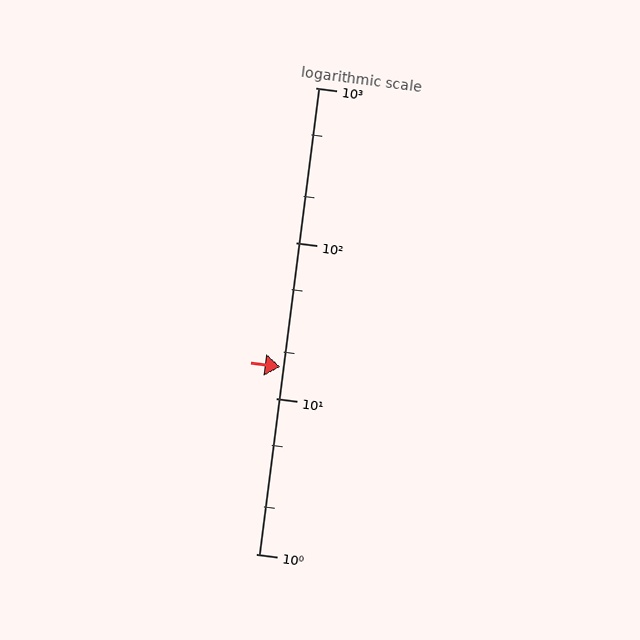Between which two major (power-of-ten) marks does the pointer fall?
The pointer is between 10 and 100.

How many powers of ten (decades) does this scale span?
The scale spans 3 decades, from 1 to 1000.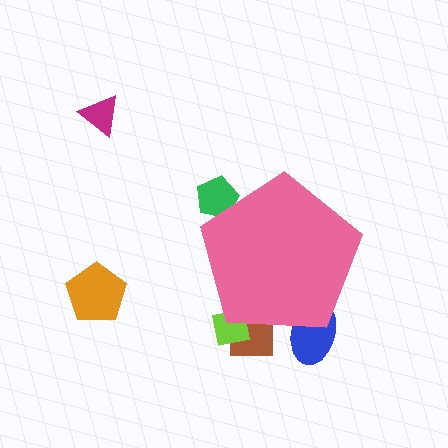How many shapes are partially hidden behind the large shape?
4 shapes are partially hidden.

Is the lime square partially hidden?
Yes, the lime square is partially hidden behind the pink pentagon.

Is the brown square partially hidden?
Yes, the brown square is partially hidden behind the pink pentagon.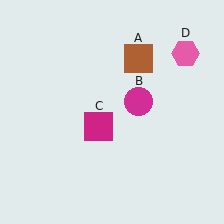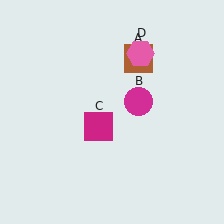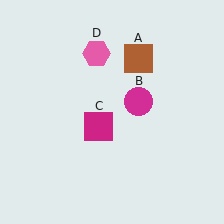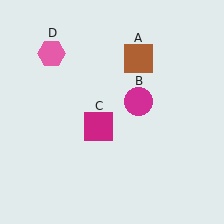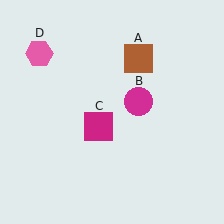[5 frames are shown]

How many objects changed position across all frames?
1 object changed position: pink hexagon (object D).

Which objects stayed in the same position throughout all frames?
Brown square (object A) and magenta circle (object B) and magenta square (object C) remained stationary.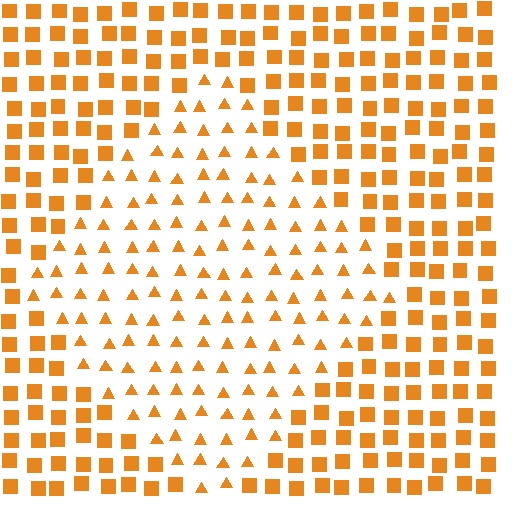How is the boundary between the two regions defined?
The boundary is defined by a change in element shape: triangles inside vs. squares outside. All elements share the same color and spacing.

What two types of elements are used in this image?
The image uses triangles inside the diamond region and squares outside it.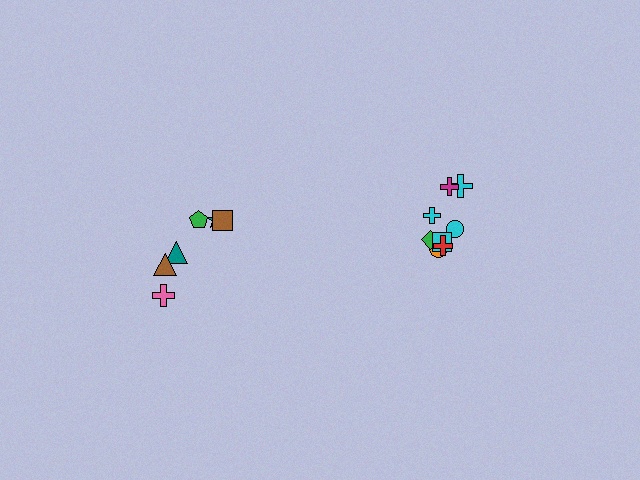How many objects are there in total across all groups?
There are 14 objects.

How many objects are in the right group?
There are 8 objects.